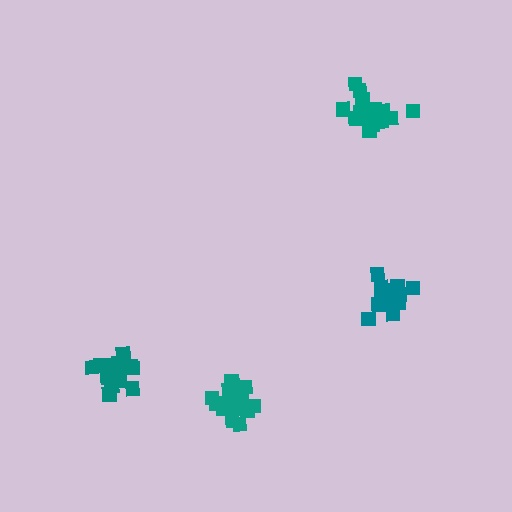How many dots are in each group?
Group 1: 21 dots, Group 2: 18 dots, Group 3: 18 dots, Group 4: 21 dots (78 total).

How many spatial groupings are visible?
There are 4 spatial groupings.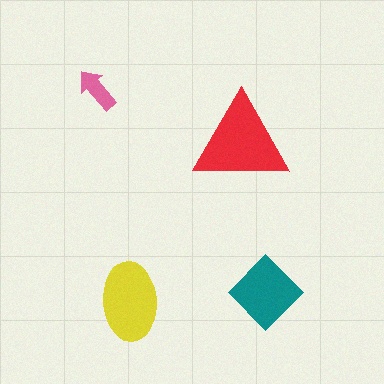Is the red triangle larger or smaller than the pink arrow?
Larger.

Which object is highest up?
The pink arrow is topmost.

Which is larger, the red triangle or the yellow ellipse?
The red triangle.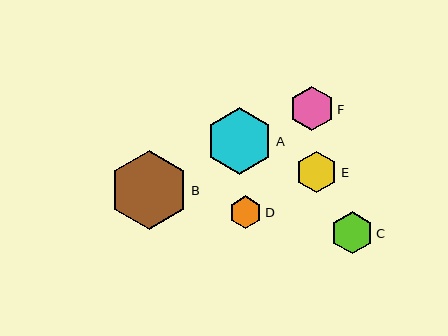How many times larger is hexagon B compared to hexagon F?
Hexagon B is approximately 1.8 times the size of hexagon F.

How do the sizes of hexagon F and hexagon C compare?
Hexagon F and hexagon C are approximately the same size.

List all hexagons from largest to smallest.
From largest to smallest: B, A, F, C, E, D.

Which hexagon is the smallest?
Hexagon D is the smallest with a size of approximately 33 pixels.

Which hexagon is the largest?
Hexagon B is the largest with a size of approximately 79 pixels.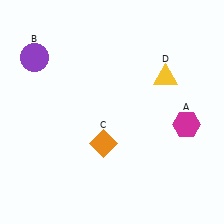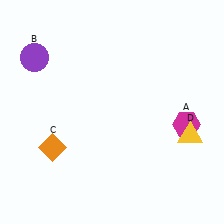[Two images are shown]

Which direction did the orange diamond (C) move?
The orange diamond (C) moved left.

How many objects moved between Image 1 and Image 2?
2 objects moved between the two images.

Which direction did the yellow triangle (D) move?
The yellow triangle (D) moved down.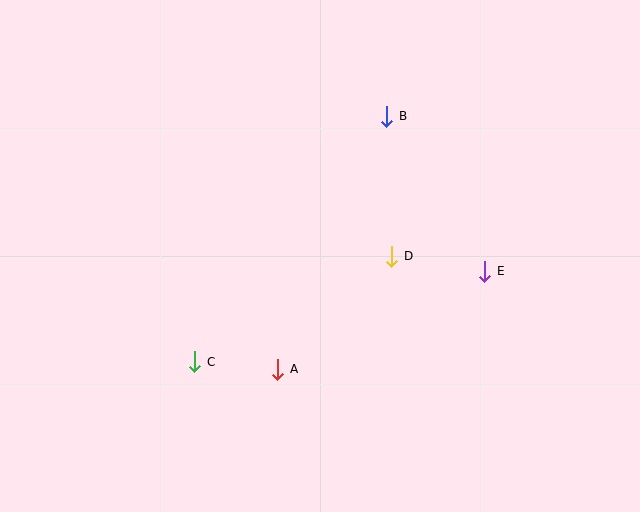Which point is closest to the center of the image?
Point D at (392, 257) is closest to the center.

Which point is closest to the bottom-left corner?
Point C is closest to the bottom-left corner.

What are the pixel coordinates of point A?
Point A is at (278, 369).